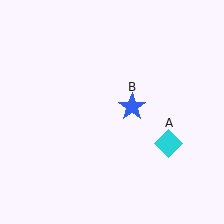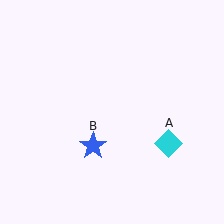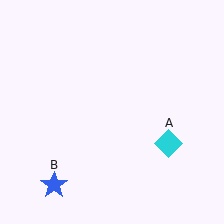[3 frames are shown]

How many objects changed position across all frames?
1 object changed position: blue star (object B).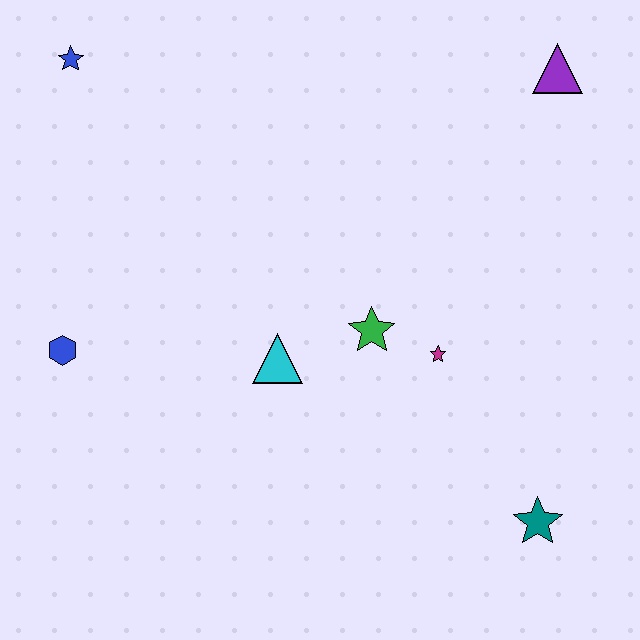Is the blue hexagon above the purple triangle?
No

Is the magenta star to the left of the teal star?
Yes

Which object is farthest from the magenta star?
The blue star is farthest from the magenta star.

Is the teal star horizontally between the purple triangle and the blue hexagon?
Yes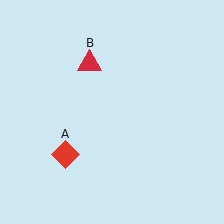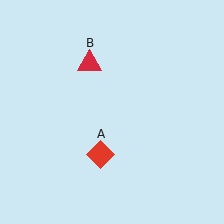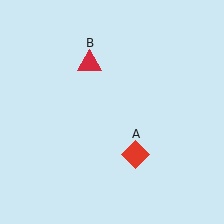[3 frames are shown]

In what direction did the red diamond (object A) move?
The red diamond (object A) moved right.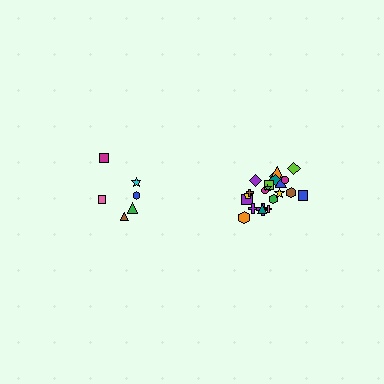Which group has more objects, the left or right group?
The right group.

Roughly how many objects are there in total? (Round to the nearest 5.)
Roughly 30 objects in total.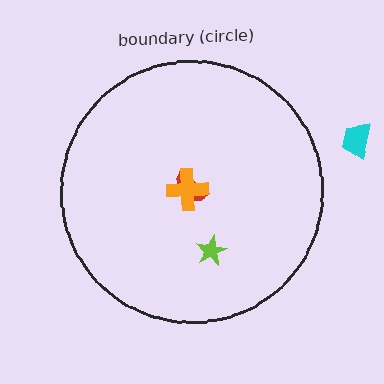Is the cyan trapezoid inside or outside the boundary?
Outside.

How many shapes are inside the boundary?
3 inside, 1 outside.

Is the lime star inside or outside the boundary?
Inside.